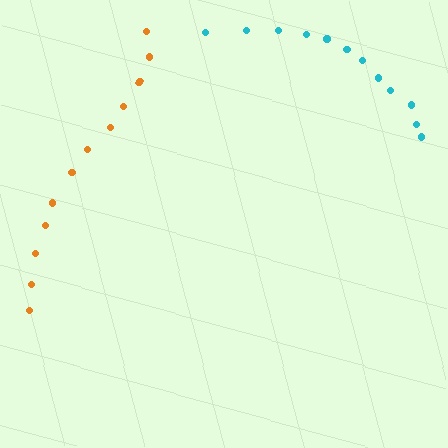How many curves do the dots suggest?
There are 2 distinct paths.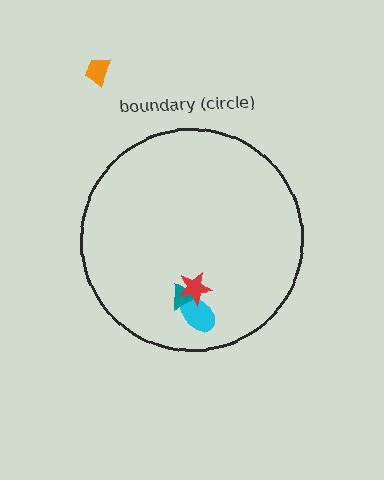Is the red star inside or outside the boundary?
Inside.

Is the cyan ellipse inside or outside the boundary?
Inside.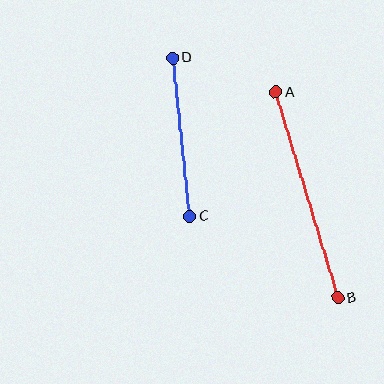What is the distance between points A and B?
The distance is approximately 215 pixels.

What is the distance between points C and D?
The distance is approximately 160 pixels.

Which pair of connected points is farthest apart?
Points A and B are farthest apart.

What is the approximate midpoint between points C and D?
The midpoint is at approximately (181, 137) pixels.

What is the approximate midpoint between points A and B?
The midpoint is at approximately (307, 195) pixels.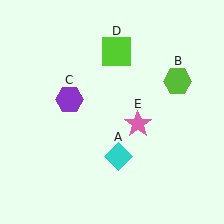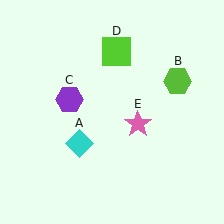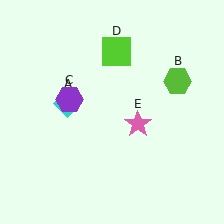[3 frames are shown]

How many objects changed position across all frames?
1 object changed position: cyan diamond (object A).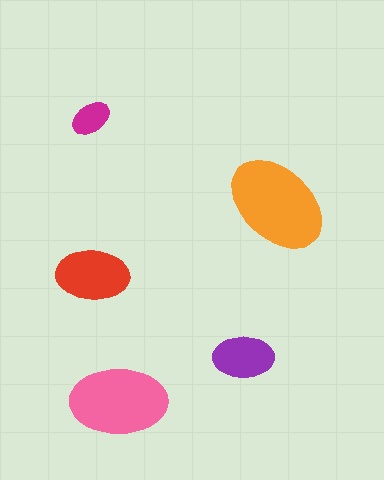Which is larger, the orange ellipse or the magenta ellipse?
The orange one.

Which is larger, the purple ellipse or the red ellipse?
The red one.